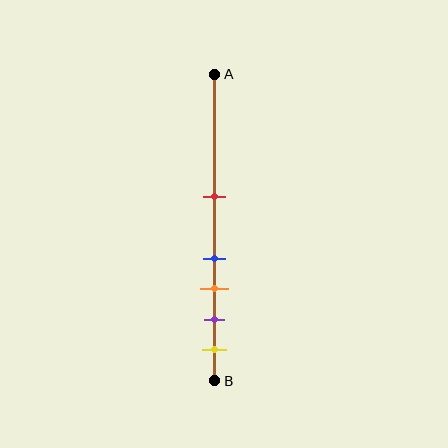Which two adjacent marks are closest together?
The blue and orange marks are the closest adjacent pair.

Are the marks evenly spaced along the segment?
No, the marks are not evenly spaced.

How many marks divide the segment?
There are 5 marks dividing the segment.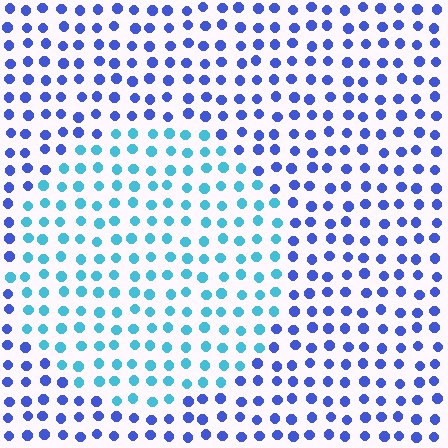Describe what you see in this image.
The image is filled with small blue elements in a uniform arrangement. A circle-shaped region is visible where the elements are tinted to a slightly different hue, forming a subtle color boundary.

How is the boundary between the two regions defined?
The boundary is defined purely by a slight shift in hue (about 43 degrees). Spacing, size, and orientation are identical on both sides.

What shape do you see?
I see a circle.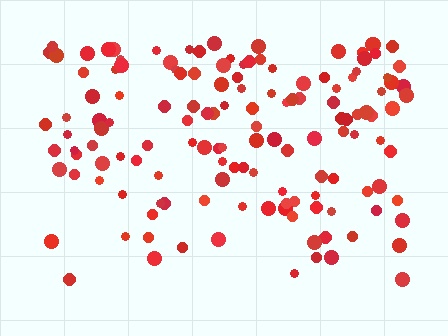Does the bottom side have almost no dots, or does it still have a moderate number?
Still a moderate number, just noticeably fewer than the top.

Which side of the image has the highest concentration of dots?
The top.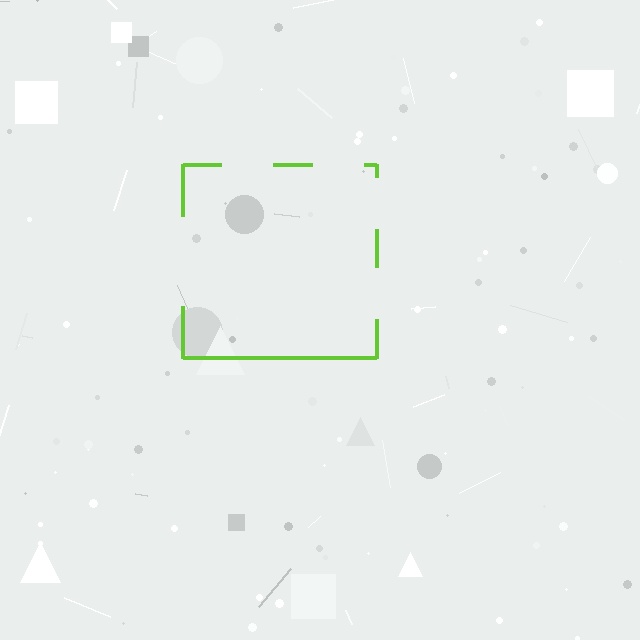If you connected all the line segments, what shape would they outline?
They would outline a square.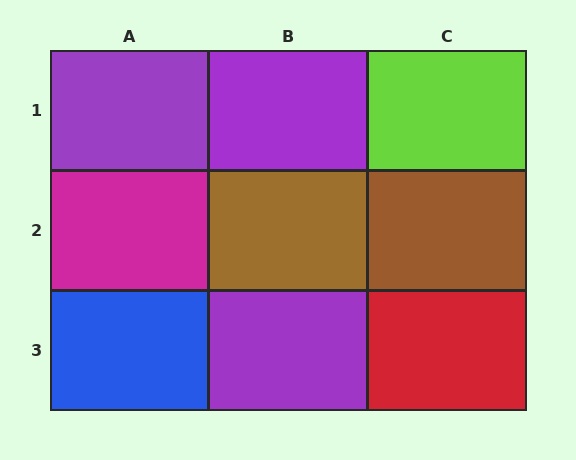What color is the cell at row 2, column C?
Brown.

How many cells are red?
1 cell is red.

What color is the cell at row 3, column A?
Blue.